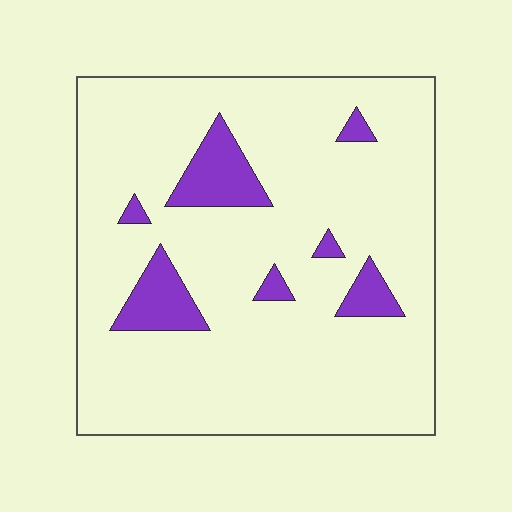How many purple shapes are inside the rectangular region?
7.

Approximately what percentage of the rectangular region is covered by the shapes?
Approximately 10%.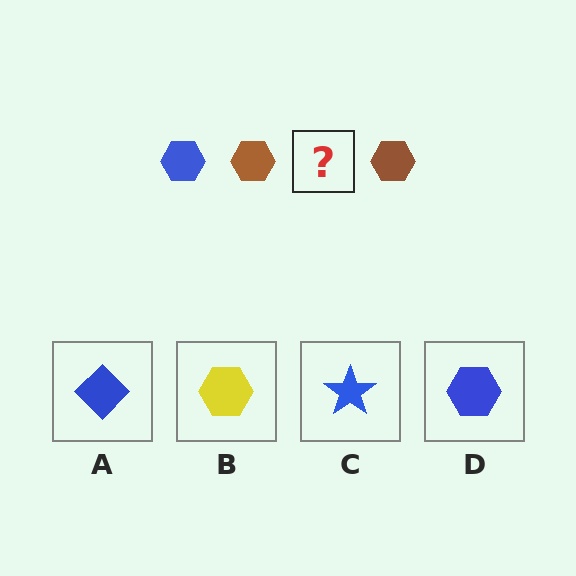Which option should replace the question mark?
Option D.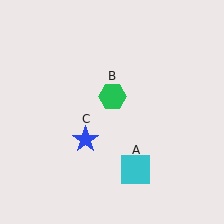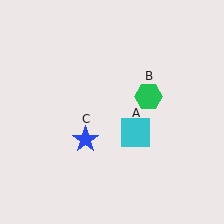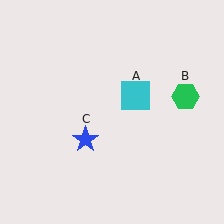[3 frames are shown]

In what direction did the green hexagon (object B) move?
The green hexagon (object B) moved right.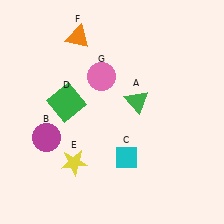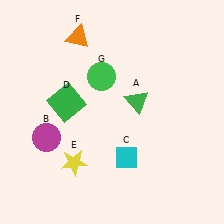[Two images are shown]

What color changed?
The circle (G) changed from pink in Image 1 to green in Image 2.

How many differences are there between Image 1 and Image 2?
There is 1 difference between the two images.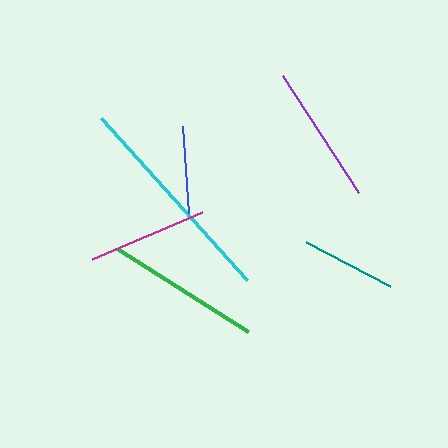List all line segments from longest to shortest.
From longest to shortest: cyan, green, purple, magenta, teal, blue.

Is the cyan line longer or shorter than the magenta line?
The cyan line is longer than the magenta line.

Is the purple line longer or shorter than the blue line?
The purple line is longer than the blue line.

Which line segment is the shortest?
The blue line is the shortest at approximately 87 pixels.